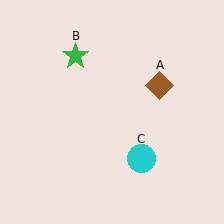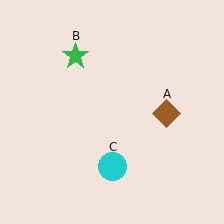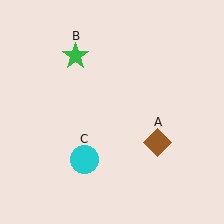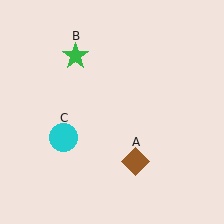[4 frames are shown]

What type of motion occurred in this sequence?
The brown diamond (object A), cyan circle (object C) rotated clockwise around the center of the scene.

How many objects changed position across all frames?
2 objects changed position: brown diamond (object A), cyan circle (object C).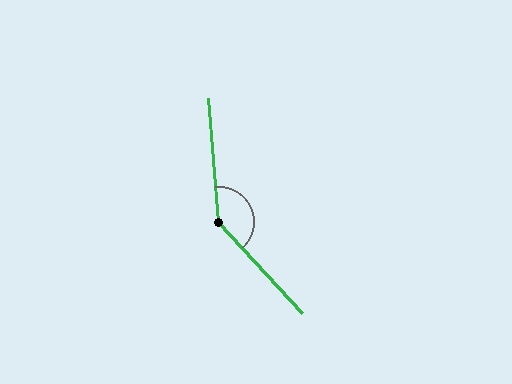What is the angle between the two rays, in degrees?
Approximately 143 degrees.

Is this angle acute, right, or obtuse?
It is obtuse.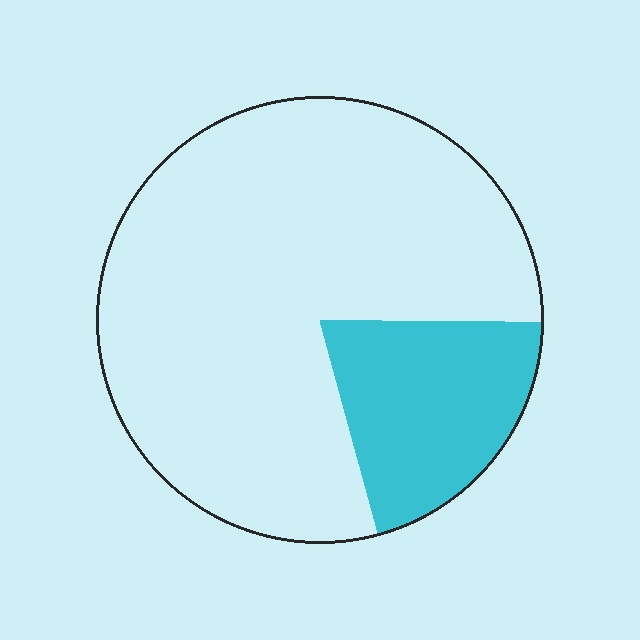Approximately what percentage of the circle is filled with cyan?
Approximately 20%.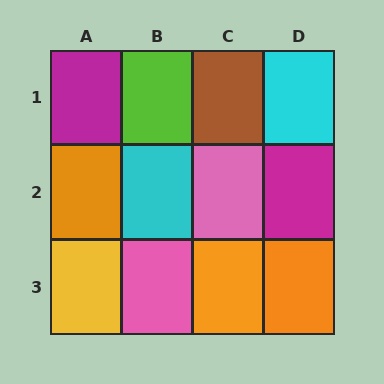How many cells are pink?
2 cells are pink.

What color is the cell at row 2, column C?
Pink.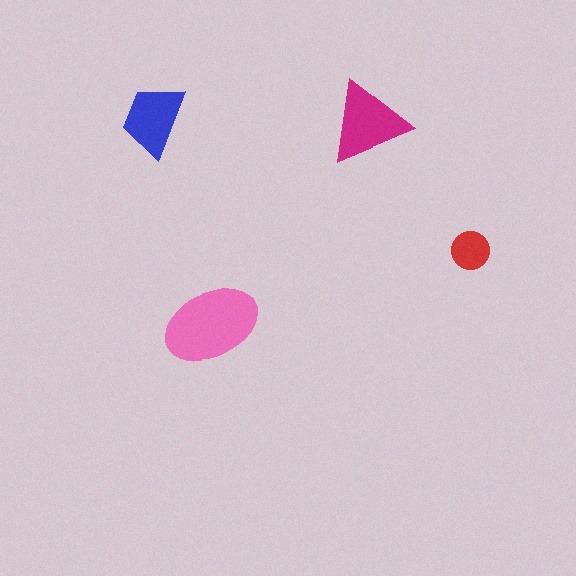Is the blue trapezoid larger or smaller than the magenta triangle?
Smaller.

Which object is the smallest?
The red circle.